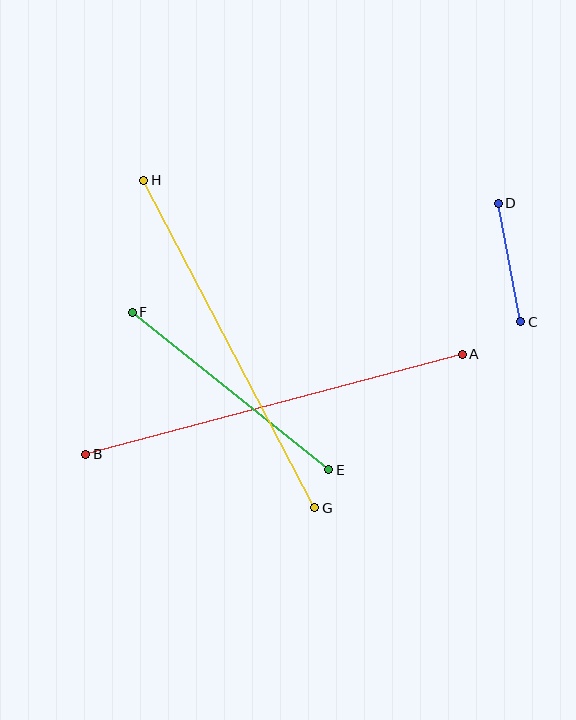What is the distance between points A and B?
The distance is approximately 390 pixels.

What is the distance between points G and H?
The distance is approximately 369 pixels.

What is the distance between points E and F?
The distance is approximately 252 pixels.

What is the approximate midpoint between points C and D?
The midpoint is at approximately (509, 263) pixels.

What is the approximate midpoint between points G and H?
The midpoint is at approximately (229, 344) pixels.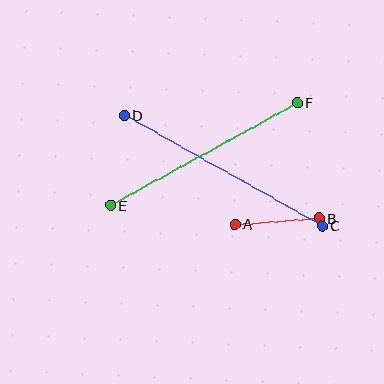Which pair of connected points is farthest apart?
Points C and D are farthest apart.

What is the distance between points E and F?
The distance is approximately 213 pixels.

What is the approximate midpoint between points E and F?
The midpoint is at approximately (204, 154) pixels.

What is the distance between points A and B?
The distance is approximately 84 pixels.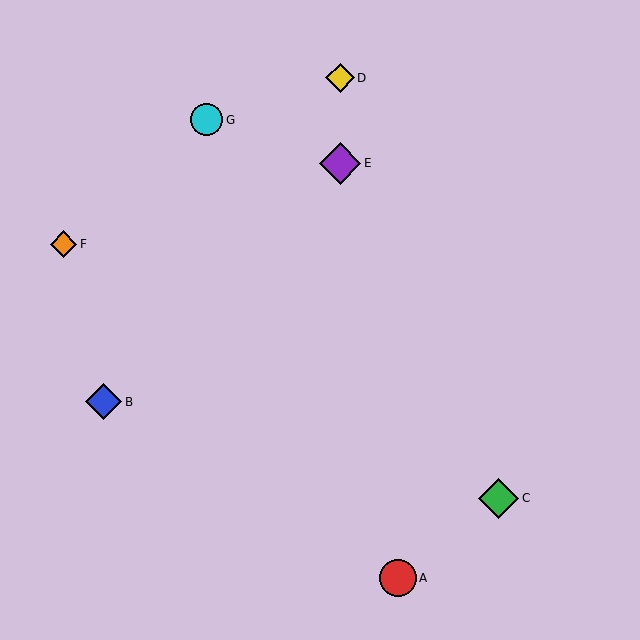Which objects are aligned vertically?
Objects D, E are aligned vertically.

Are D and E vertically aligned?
Yes, both are at x≈340.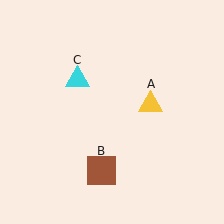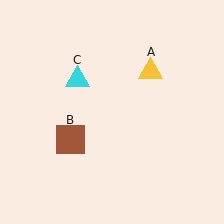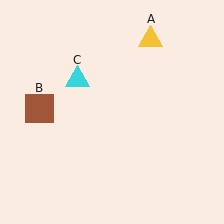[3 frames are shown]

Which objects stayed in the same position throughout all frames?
Cyan triangle (object C) remained stationary.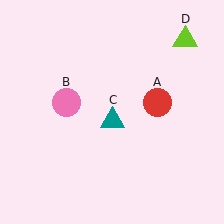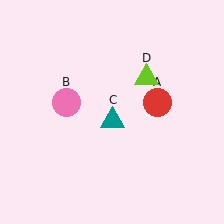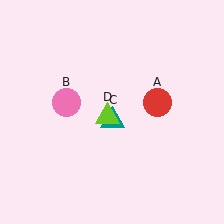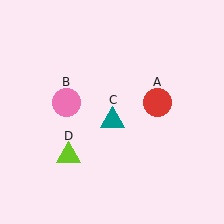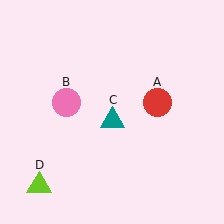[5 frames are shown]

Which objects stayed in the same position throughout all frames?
Red circle (object A) and pink circle (object B) and teal triangle (object C) remained stationary.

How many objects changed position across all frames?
1 object changed position: lime triangle (object D).